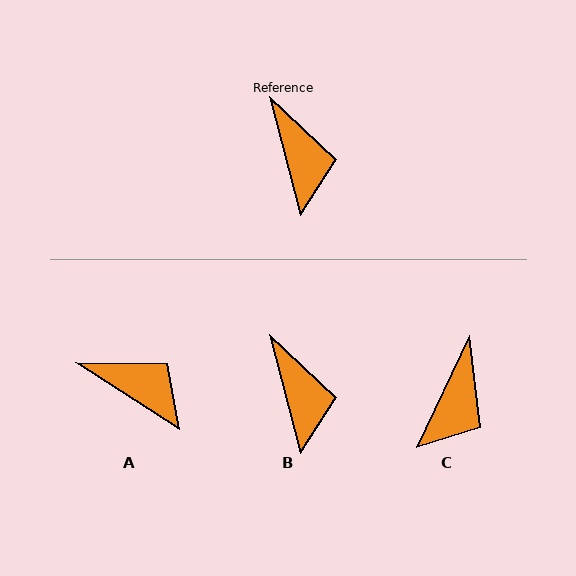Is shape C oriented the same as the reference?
No, it is off by about 40 degrees.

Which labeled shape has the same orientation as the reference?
B.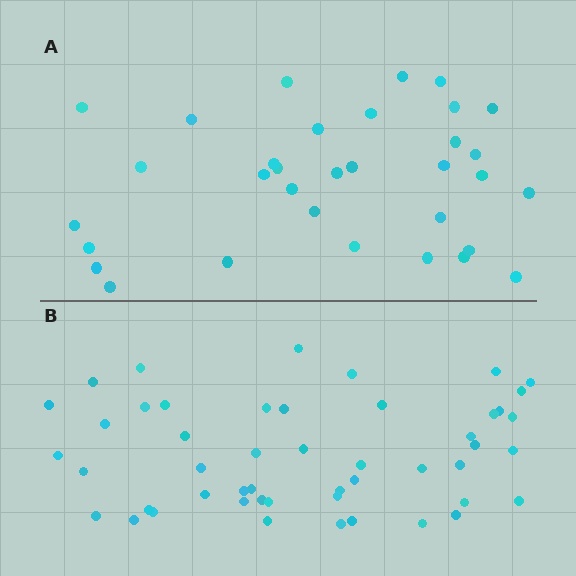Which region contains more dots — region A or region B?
Region B (the bottom region) has more dots.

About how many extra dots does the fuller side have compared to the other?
Region B has approximately 15 more dots than region A.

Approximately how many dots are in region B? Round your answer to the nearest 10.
About 50 dots. (The exact count is 49, which rounds to 50.)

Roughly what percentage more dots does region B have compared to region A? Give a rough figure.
About 50% more.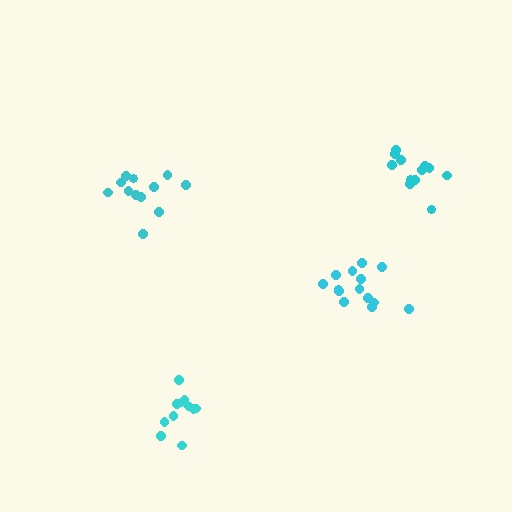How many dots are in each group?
Group 1: 14 dots, Group 2: 11 dots, Group 3: 12 dots, Group 4: 12 dots (49 total).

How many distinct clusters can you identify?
There are 4 distinct clusters.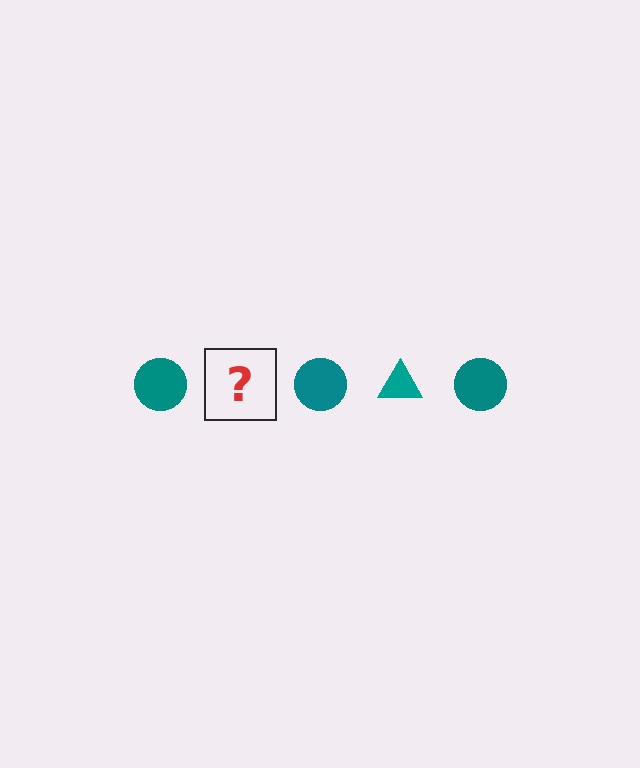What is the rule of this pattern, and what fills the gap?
The rule is that the pattern cycles through circle, triangle shapes in teal. The gap should be filled with a teal triangle.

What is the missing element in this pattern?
The missing element is a teal triangle.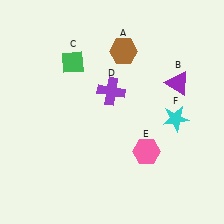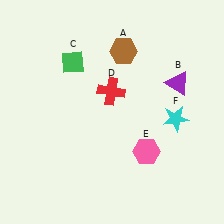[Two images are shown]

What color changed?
The cross (D) changed from purple in Image 1 to red in Image 2.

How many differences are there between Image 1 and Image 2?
There is 1 difference between the two images.